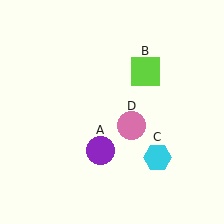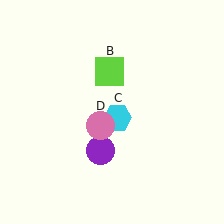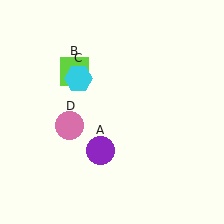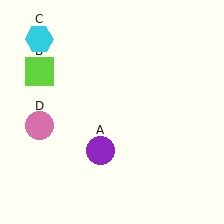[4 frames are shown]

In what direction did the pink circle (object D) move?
The pink circle (object D) moved left.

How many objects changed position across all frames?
3 objects changed position: lime square (object B), cyan hexagon (object C), pink circle (object D).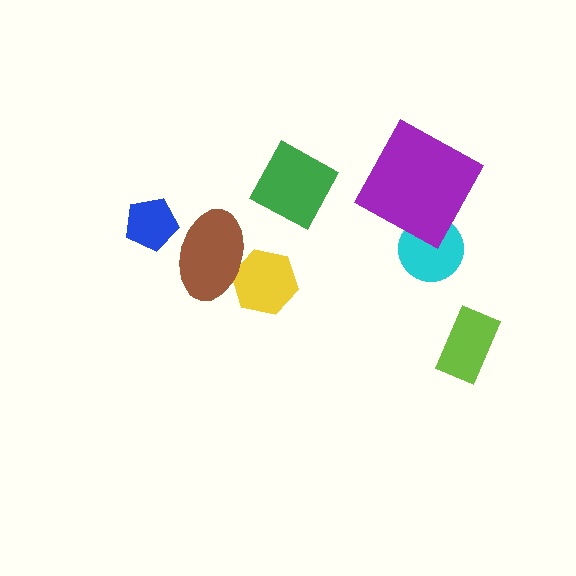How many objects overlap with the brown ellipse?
1 object overlaps with the brown ellipse.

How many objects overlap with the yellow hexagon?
1 object overlaps with the yellow hexagon.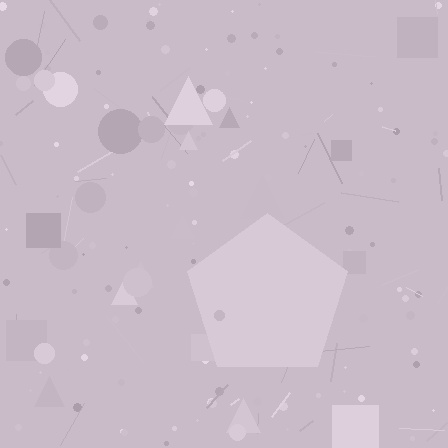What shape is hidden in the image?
A pentagon is hidden in the image.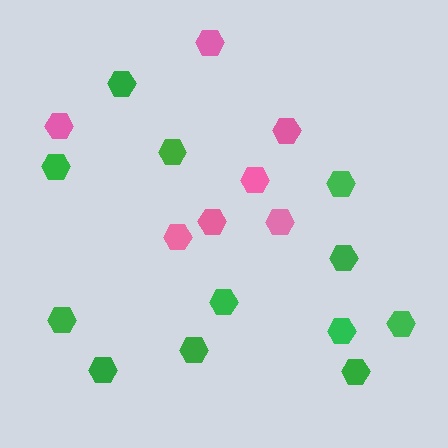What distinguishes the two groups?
There are 2 groups: one group of pink hexagons (7) and one group of green hexagons (12).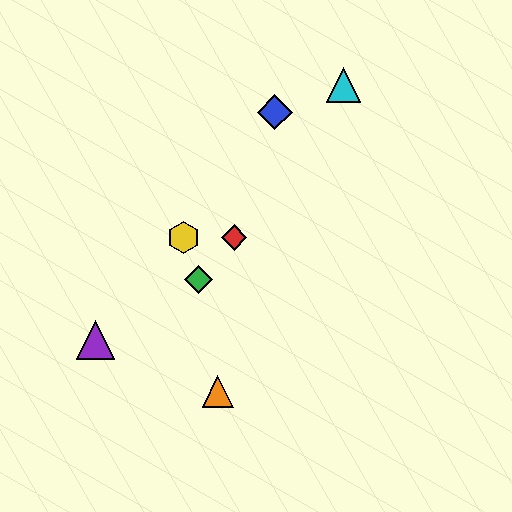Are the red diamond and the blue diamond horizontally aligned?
No, the red diamond is at y≈238 and the blue diamond is at y≈112.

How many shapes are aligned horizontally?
2 shapes (the red diamond, the yellow hexagon) are aligned horizontally.